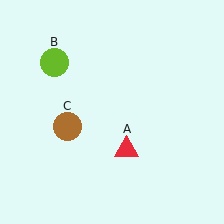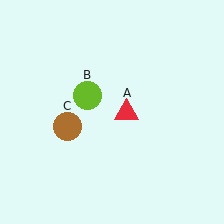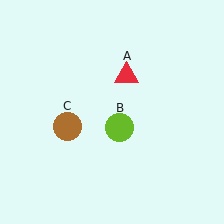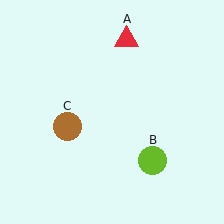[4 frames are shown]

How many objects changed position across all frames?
2 objects changed position: red triangle (object A), lime circle (object B).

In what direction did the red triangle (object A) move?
The red triangle (object A) moved up.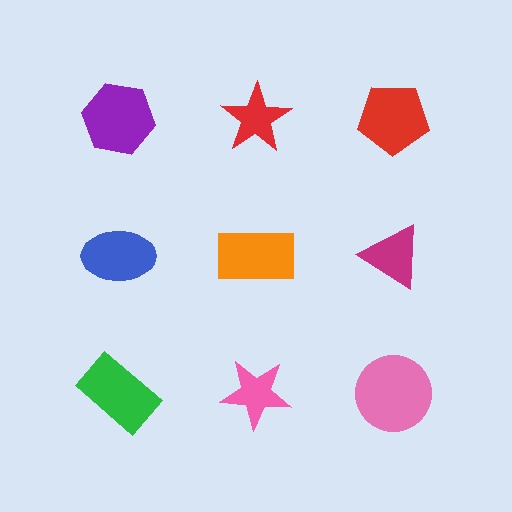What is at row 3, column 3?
A pink circle.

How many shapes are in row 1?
3 shapes.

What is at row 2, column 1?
A blue ellipse.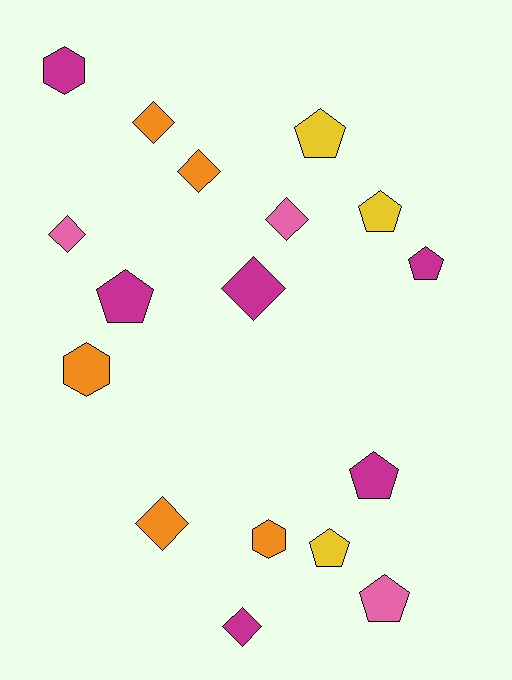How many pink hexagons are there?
There are no pink hexagons.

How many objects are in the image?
There are 17 objects.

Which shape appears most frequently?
Diamond, with 7 objects.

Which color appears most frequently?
Magenta, with 6 objects.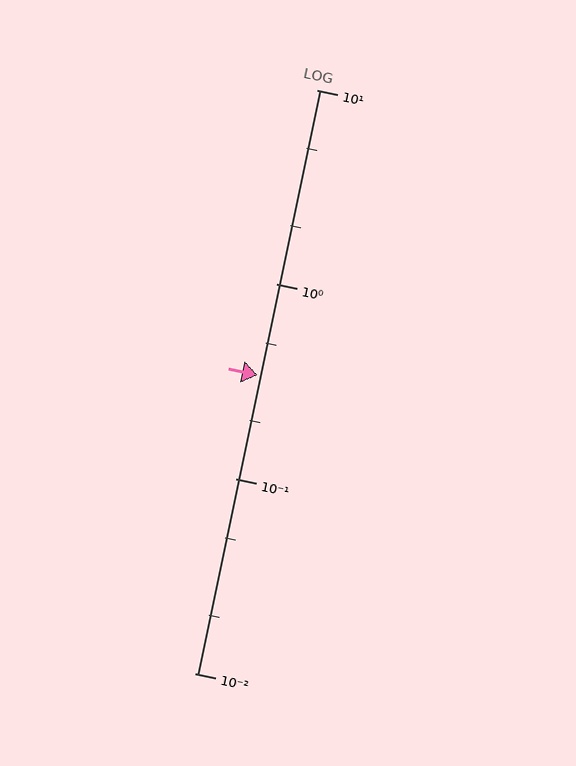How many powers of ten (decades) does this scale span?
The scale spans 3 decades, from 0.01 to 10.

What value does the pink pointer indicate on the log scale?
The pointer indicates approximately 0.34.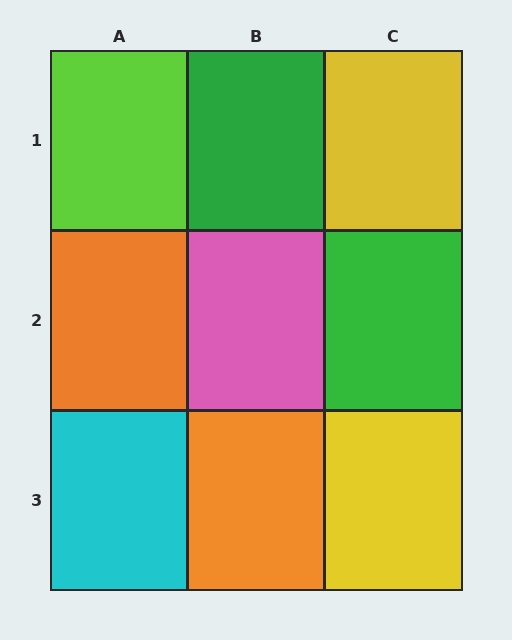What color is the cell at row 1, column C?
Yellow.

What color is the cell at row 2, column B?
Pink.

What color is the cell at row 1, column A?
Lime.